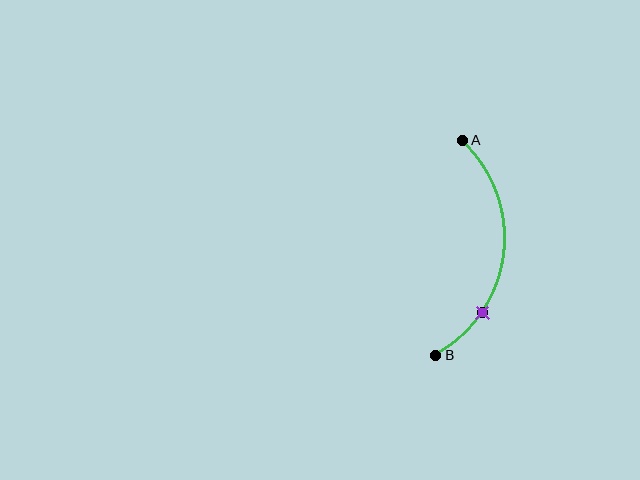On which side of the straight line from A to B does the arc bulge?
The arc bulges to the right of the straight line connecting A and B.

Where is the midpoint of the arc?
The arc midpoint is the point on the curve farthest from the straight line joining A and B. It sits to the right of that line.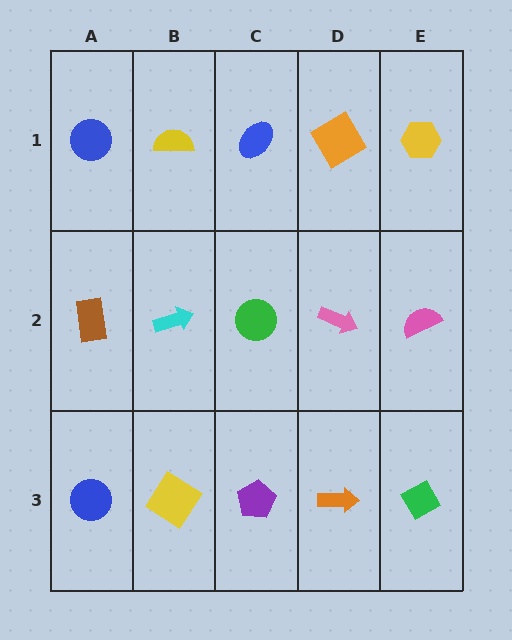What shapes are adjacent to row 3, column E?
A pink semicircle (row 2, column E), an orange arrow (row 3, column D).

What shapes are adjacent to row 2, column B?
A yellow semicircle (row 1, column B), a yellow diamond (row 3, column B), a brown rectangle (row 2, column A), a green circle (row 2, column C).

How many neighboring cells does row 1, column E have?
2.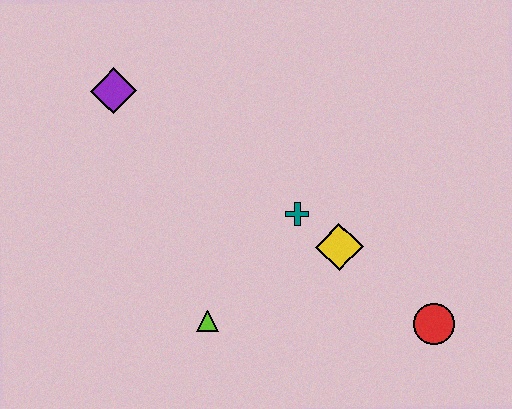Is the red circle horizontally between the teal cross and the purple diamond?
No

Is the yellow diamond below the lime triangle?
No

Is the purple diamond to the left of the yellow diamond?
Yes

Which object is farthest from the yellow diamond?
The purple diamond is farthest from the yellow diamond.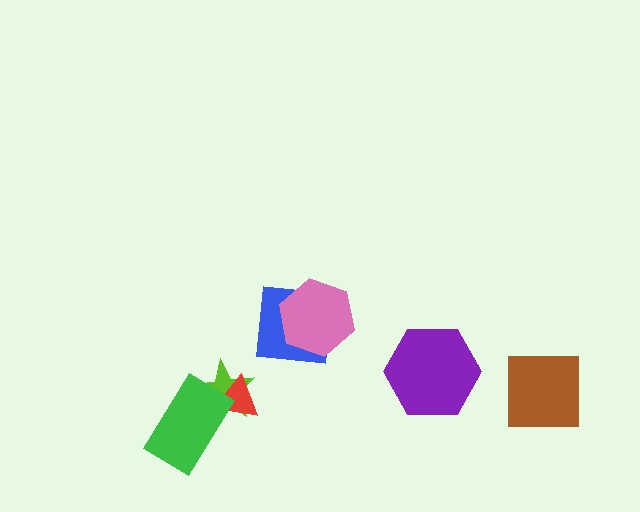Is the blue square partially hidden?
Yes, it is partially covered by another shape.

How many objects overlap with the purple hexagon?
0 objects overlap with the purple hexagon.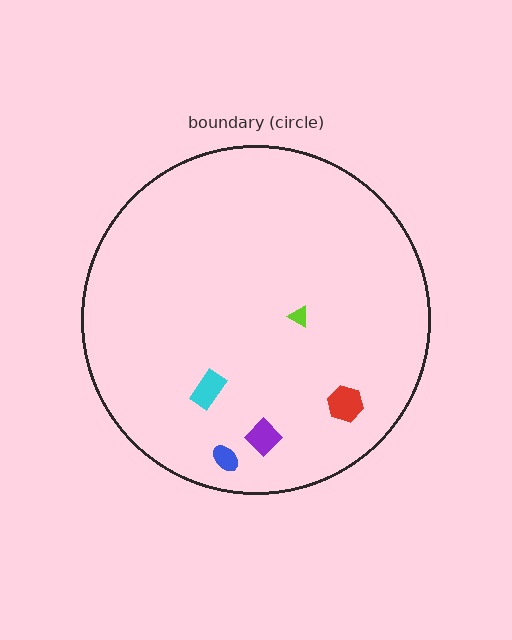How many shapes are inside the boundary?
5 inside, 0 outside.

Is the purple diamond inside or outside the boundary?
Inside.